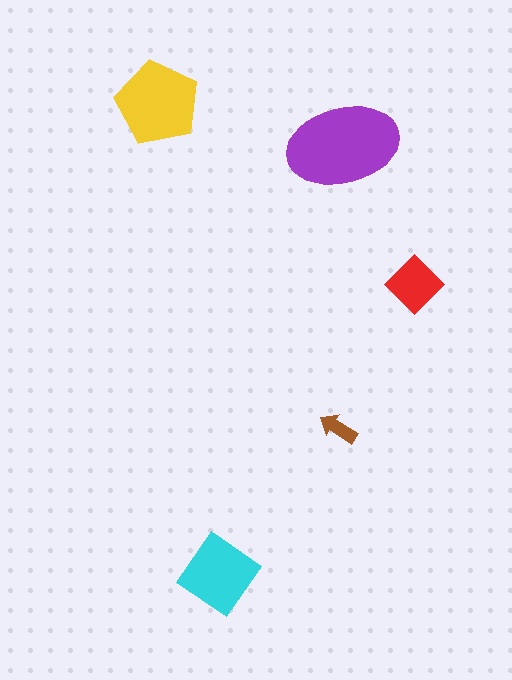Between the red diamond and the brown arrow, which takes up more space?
The red diamond.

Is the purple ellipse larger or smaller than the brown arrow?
Larger.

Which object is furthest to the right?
The red diamond is rightmost.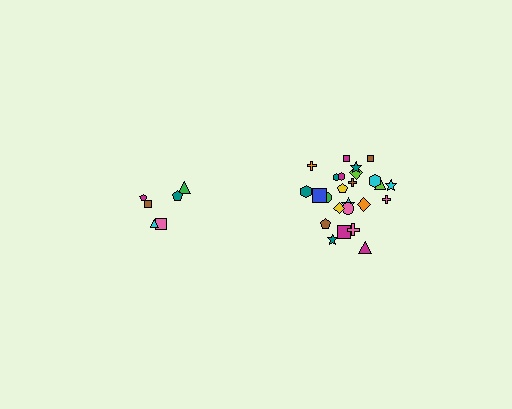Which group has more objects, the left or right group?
The right group.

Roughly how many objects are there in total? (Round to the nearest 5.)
Roughly 30 objects in total.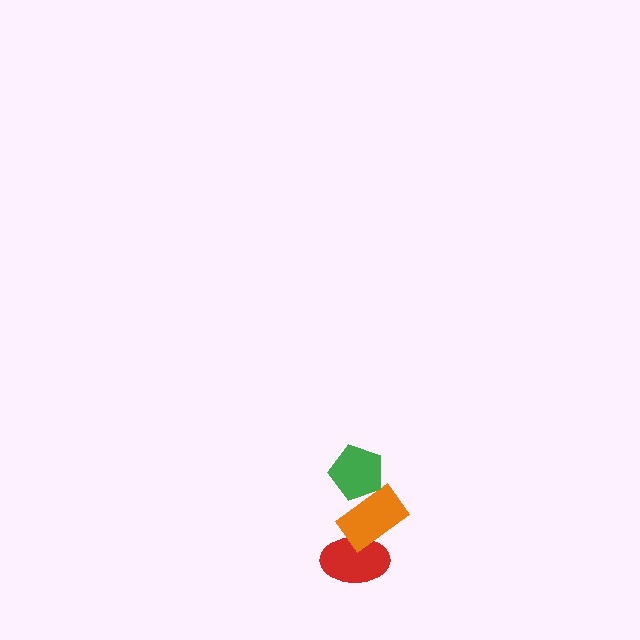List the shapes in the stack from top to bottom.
From top to bottom: the green pentagon, the orange rectangle, the red ellipse.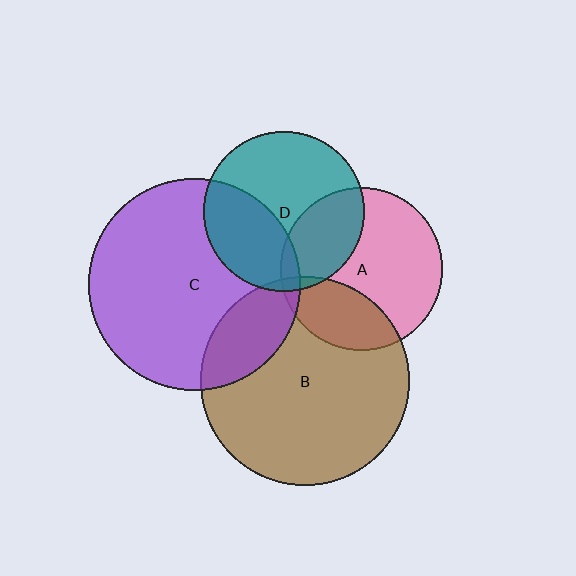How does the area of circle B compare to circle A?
Approximately 1.7 times.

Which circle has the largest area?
Circle C (purple).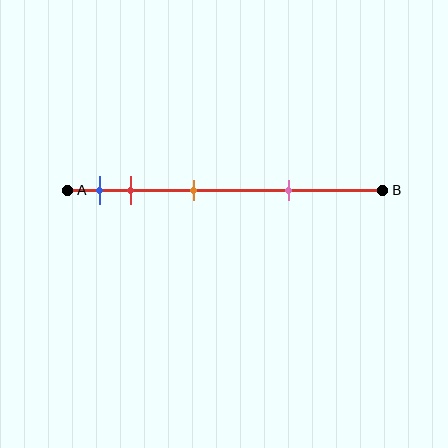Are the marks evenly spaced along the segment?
No, the marks are not evenly spaced.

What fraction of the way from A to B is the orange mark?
The orange mark is approximately 40% (0.4) of the way from A to B.